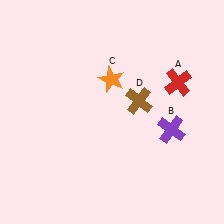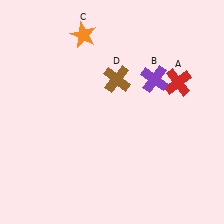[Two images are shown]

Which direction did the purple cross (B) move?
The purple cross (B) moved up.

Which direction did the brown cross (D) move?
The brown cross (D) moved left.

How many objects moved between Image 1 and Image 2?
3 objects moved between the two images.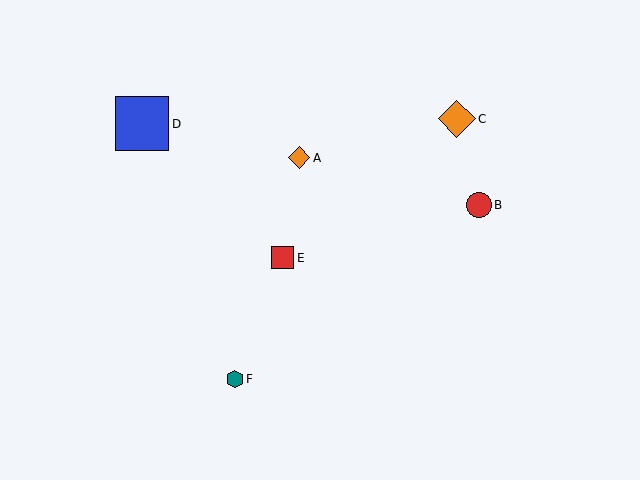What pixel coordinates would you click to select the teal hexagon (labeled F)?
Click at (235, 379) to select the teal hexagon F.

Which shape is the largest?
The blue square (labeled D) is the largest.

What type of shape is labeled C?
Shape C is an orange diamond.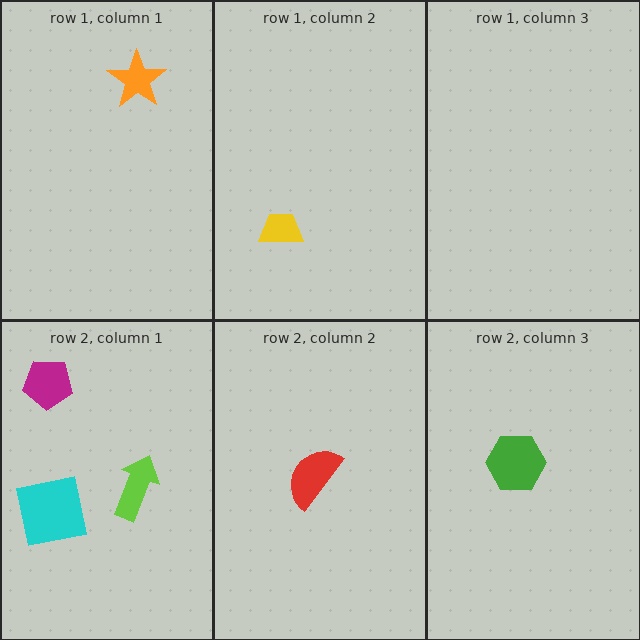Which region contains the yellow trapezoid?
The row 1, column 2 region.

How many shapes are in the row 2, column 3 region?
1.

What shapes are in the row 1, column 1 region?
The orange star.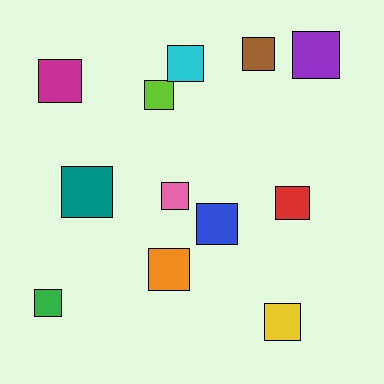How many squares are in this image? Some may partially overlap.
There are 12 squares.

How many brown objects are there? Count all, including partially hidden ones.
There is 1 brown object.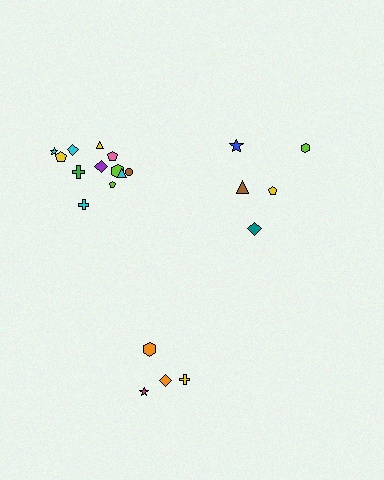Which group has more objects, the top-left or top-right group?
The top-left group.